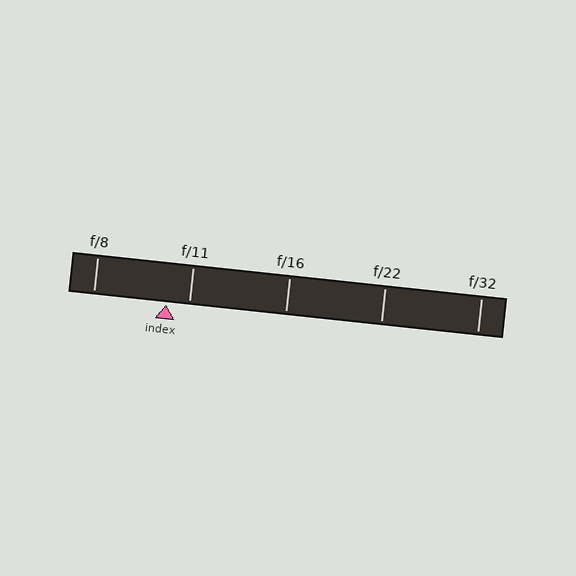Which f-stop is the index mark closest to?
The index mark is closest to f/11.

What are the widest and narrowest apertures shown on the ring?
The widest aperture shown is f/8 and the narrowest is f/32.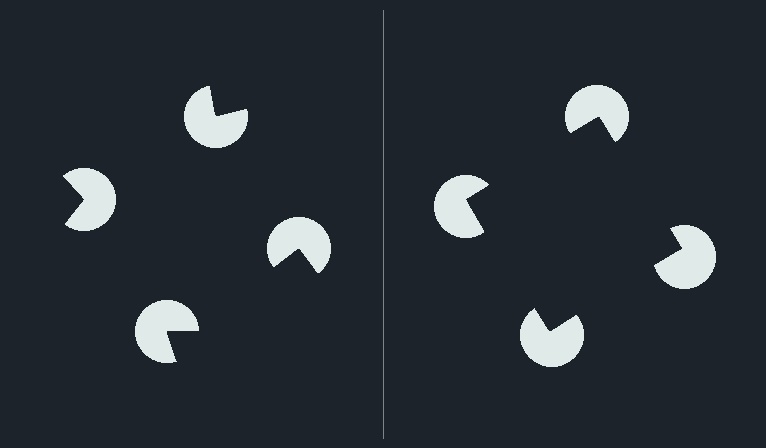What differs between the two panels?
The pac-man discs are positioned identically on both sides; only the wedge orientations differ. On the right they align to a square; on the left they are misaligned.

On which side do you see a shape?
An illusory square appears on the right side. On the left side the wedge cuts are rotated, so no coherent shape forms.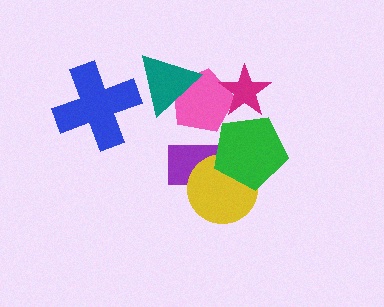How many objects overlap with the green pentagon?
2 objects overlap with the green pentagon.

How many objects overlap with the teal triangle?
1 object overlaps with the teal triangle.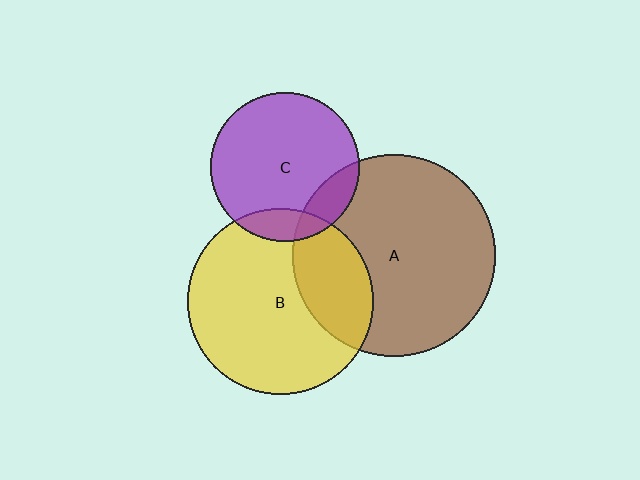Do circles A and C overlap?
Yes.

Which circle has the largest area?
Circle A (brown).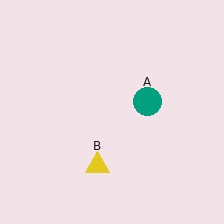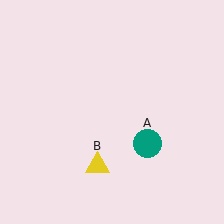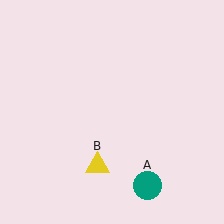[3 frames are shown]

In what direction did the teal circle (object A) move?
The teal circle (object A) moved down.